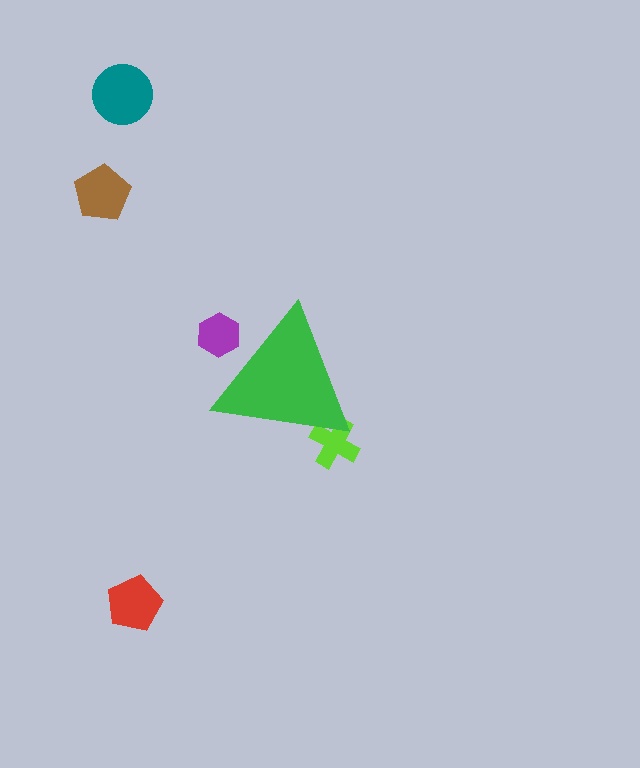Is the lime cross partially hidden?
Yes, the lime cross is partially hidden behind the green triangle.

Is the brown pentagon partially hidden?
No, the brown pentagon is fully visible.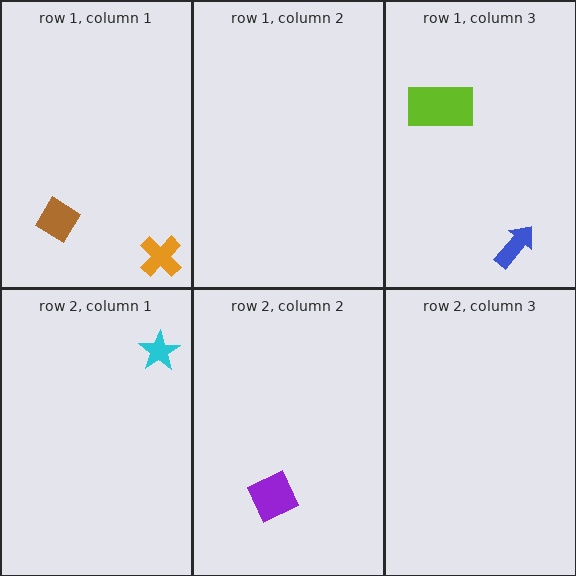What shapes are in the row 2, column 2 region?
The purple square.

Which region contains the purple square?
The row 2, column 2 region.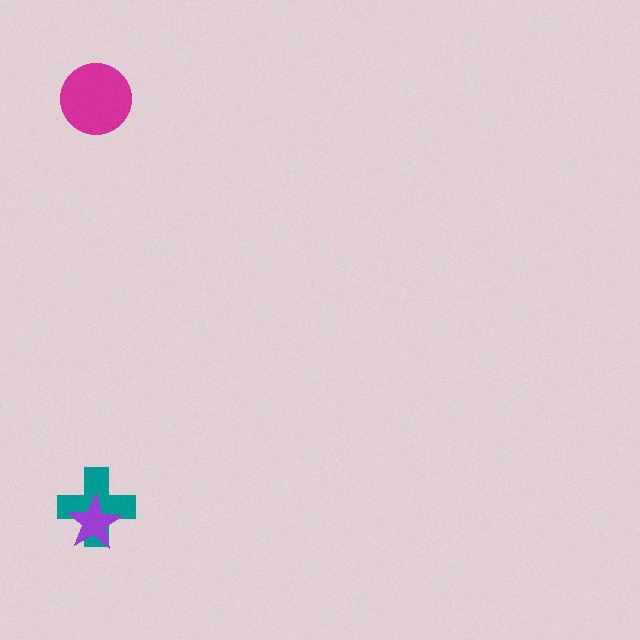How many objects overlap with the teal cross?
1 object overlaps with the teal cross.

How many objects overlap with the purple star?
1 object overlaps with the purple star.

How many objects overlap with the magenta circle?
0 objects overlap with the magenta circle.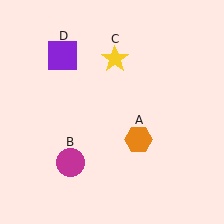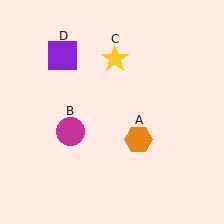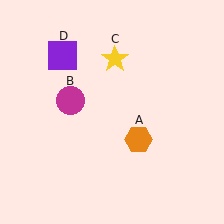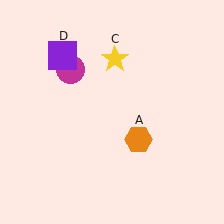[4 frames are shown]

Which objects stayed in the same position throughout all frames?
Orange hexagon (object A) and yellow star (object C) and purple square (object D) remained stationary.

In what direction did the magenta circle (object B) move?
The magenta circle (object B) moved up.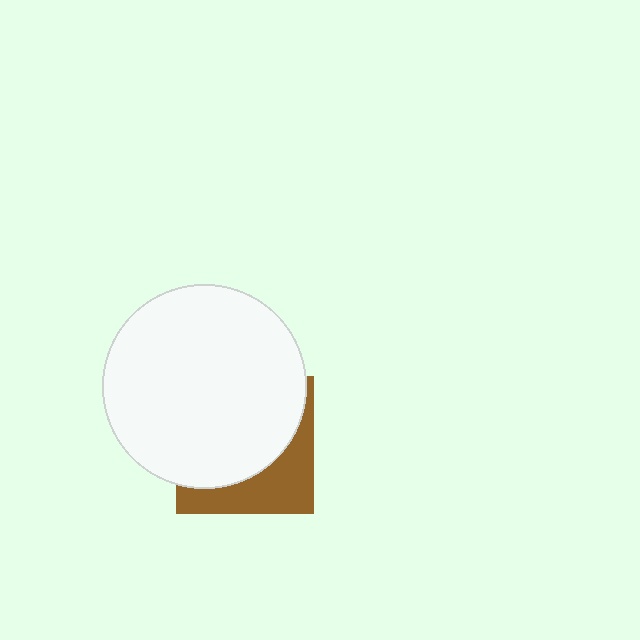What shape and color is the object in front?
The object in front is a white circle.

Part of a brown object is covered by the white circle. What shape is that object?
It is a square.